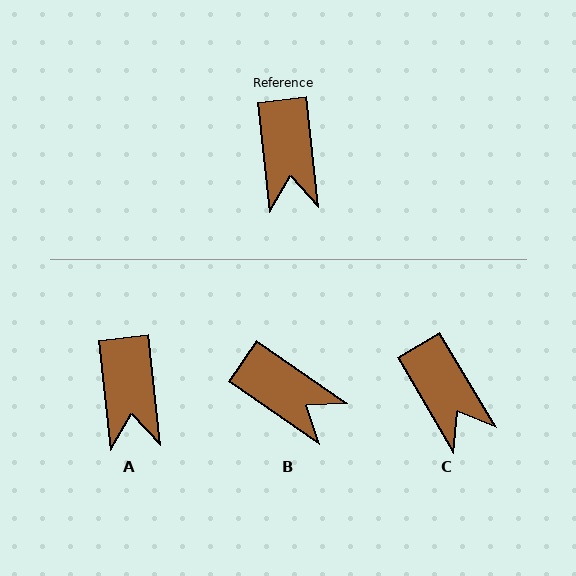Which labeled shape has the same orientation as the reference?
A.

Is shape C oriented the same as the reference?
No, it is off by about 24 degrees.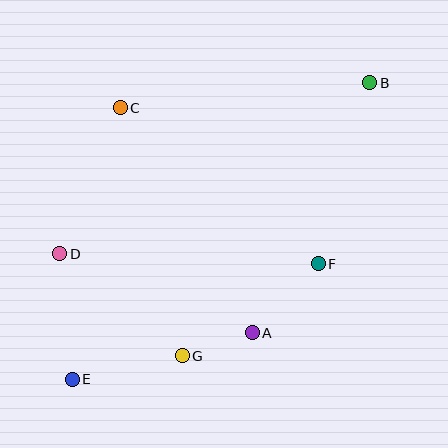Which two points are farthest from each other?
Points B and E are farthest from each other.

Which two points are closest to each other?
Points A and G are closest to each other.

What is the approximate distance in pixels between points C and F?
The distance between C and F is approximately 252 pixels.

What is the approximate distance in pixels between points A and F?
The distance between A and F is approximately 95 pixels.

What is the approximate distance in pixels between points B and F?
The distance between B and F is approximately 188 pixels.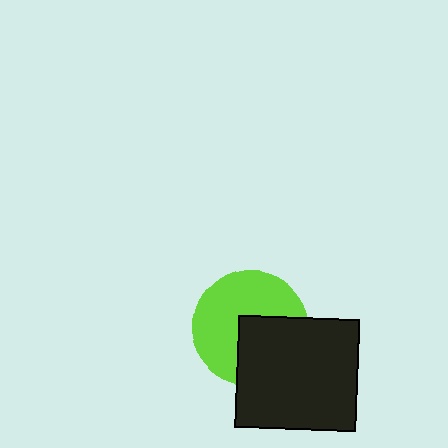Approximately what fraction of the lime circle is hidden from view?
Roughly 41% of the lime circle is hidden behind the black rectangle.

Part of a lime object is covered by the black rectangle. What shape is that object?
It is a circle.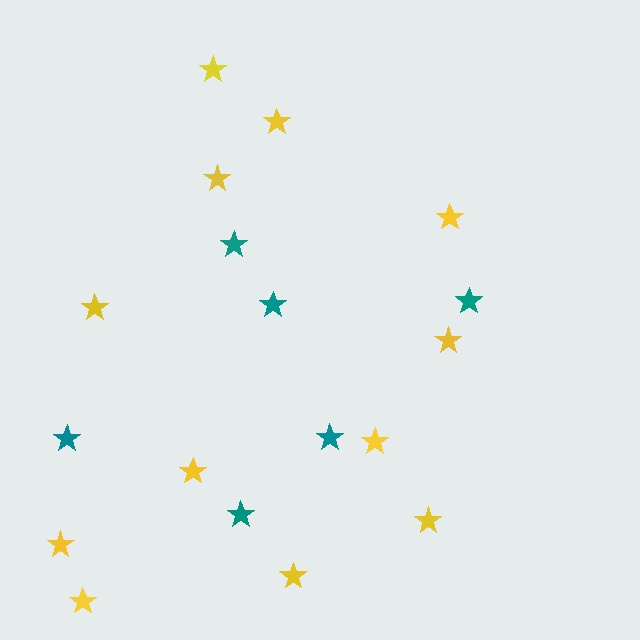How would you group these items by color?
There are 2 groups: one group of teal stars (6) and one group of yellow stars (12).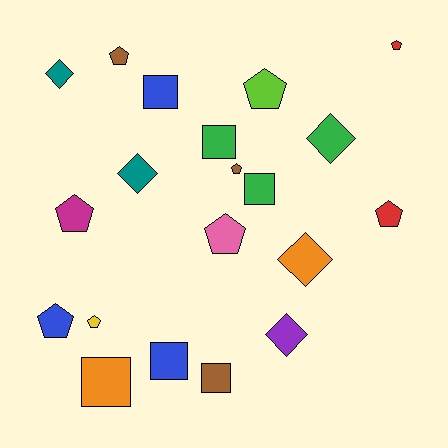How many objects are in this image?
There are 20 objects.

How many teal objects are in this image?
There are 2 teal objects.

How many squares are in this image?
There are 6 squares.